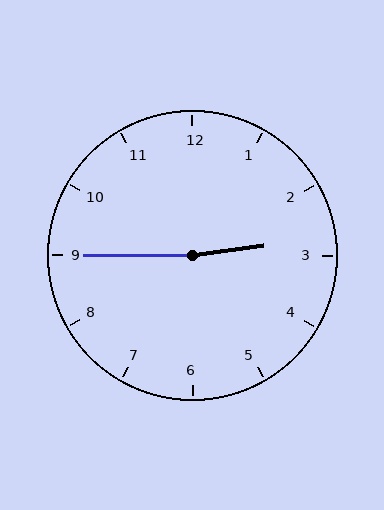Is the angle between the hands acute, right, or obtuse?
It is obtuse.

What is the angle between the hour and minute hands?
Approximately 172 degrees.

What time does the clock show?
2:45.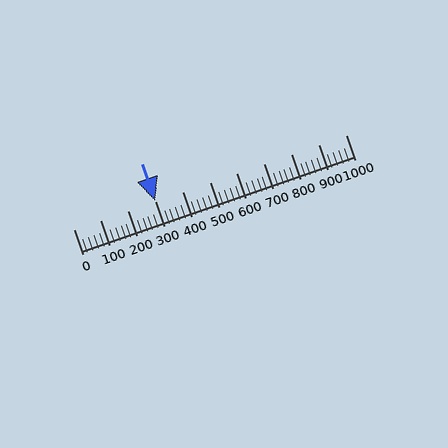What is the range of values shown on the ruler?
The ruler shows values from 0 to 1000.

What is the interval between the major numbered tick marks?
The major tick marks are spaced 100 units apart.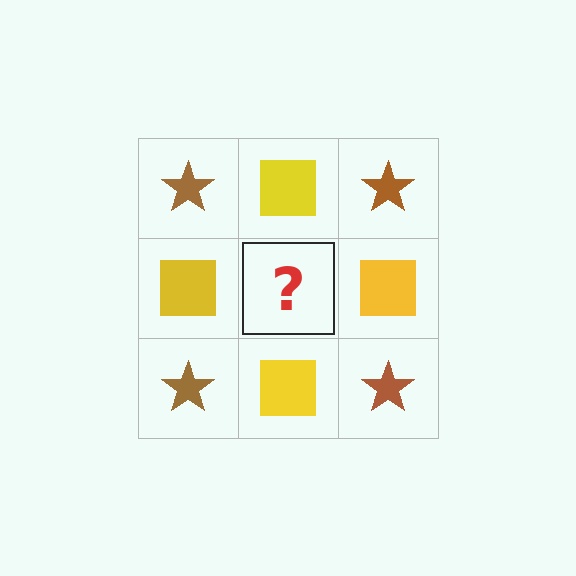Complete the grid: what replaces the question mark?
The question mark should be replaced with a brown star.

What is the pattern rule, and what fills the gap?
The rule is that it alternates brown star and yellow square in a checkerboard pattern. The gap should be filled with a brown star.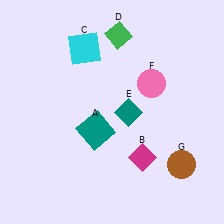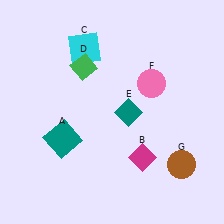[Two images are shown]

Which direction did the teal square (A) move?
The teal square (A) moved left.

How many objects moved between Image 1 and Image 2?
2 objects moved between the two images.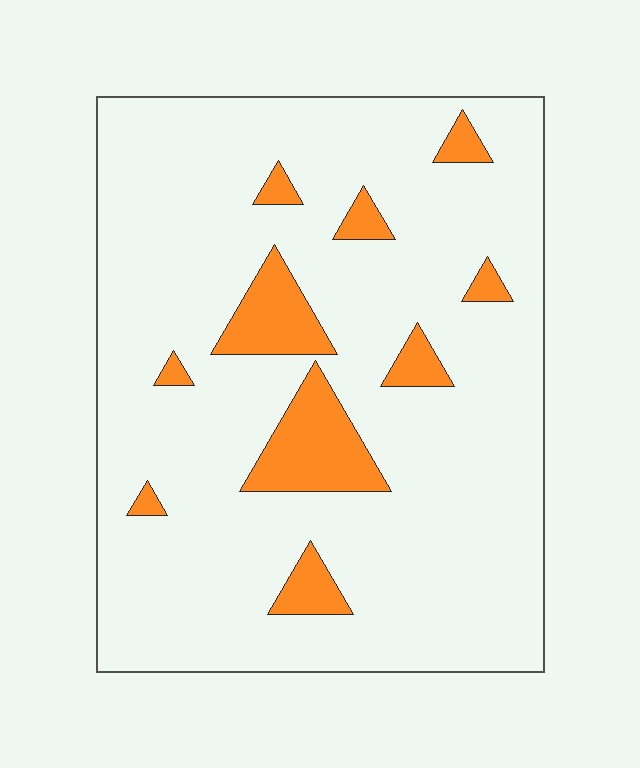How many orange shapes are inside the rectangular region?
10.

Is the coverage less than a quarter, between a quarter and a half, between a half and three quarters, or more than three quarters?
Less than a quarter.